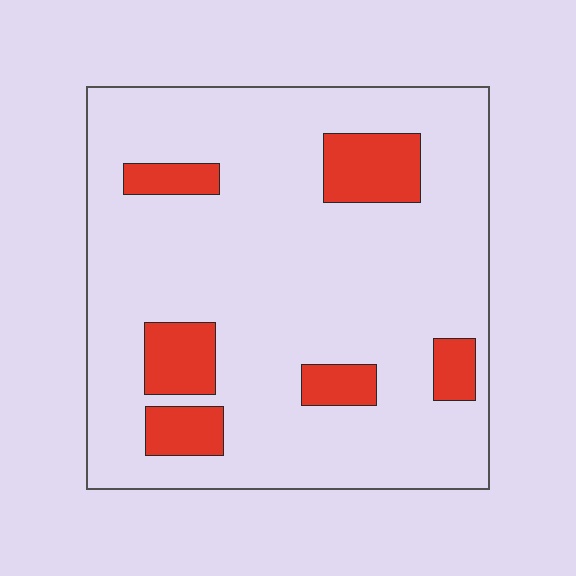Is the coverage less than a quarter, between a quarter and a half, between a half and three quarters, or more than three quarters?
Less than a quarter.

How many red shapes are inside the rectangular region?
6.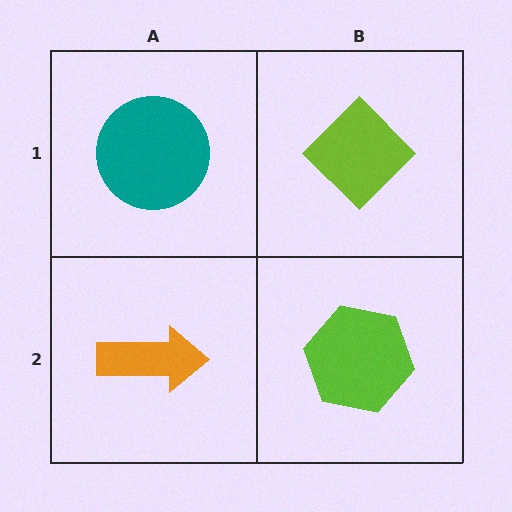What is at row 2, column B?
A lime hexagon.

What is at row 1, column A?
A teal circle.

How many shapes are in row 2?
2 shapes.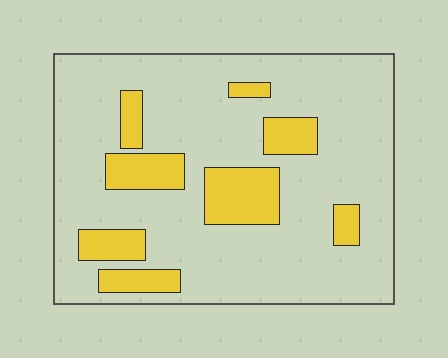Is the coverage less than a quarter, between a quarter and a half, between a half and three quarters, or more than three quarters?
Less than a quarter.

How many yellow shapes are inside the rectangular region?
8.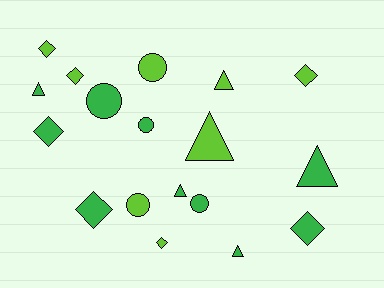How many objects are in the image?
There are 18 objects.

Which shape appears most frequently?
Diamond, with 7 objects.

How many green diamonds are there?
There are 3 green diamonds.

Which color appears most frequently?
Green, with 10 objects.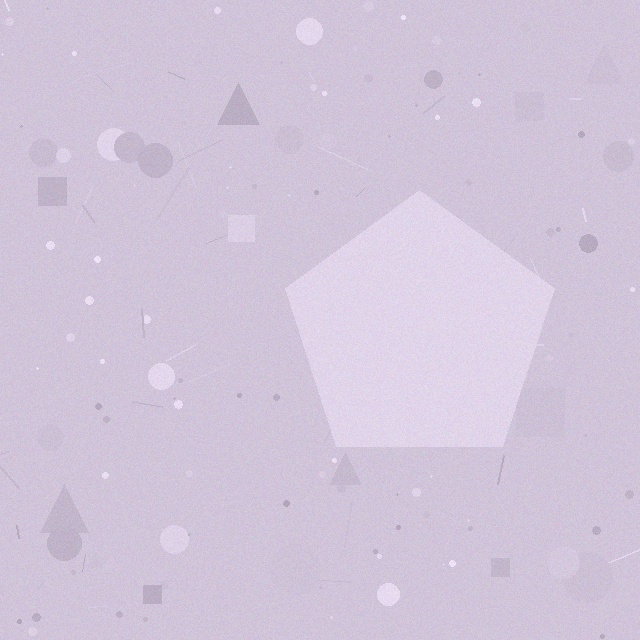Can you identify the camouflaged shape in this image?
The camouflaged shape is a pentagon.